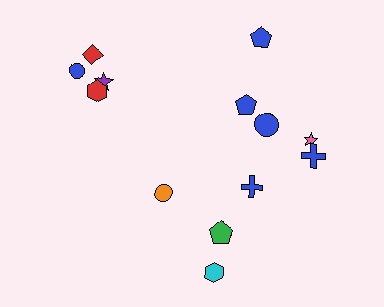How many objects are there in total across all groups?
There are 13 objects.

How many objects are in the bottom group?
There are 3 objects.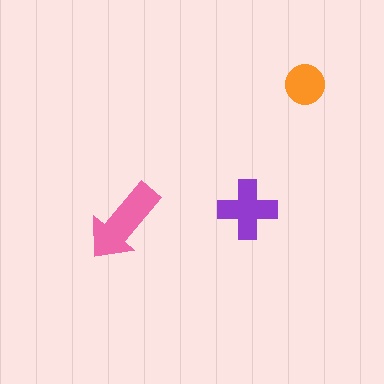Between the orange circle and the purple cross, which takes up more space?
The purple cross.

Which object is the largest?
The pink arrow.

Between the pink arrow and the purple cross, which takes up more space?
The pink arrow.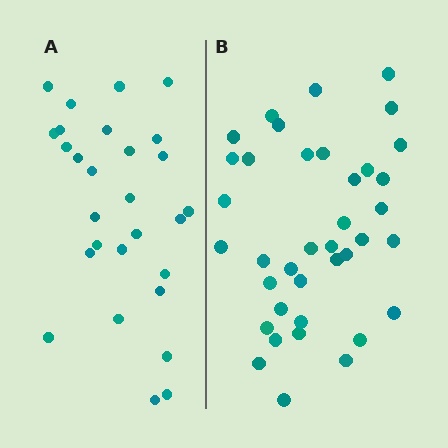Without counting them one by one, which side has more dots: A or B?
Region B (the right region) has more dots.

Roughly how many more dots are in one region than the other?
Region B has roughly 10 or so more dots than region A.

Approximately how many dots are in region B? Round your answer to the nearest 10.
About 40 dots. (The exact count is 38, which rounds to 40.)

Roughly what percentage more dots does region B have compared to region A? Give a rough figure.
About 35% more.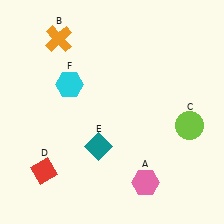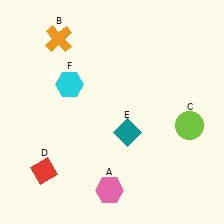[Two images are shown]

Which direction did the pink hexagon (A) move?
The pink hexagon (A) moved left.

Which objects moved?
The objects that moved are: the pink hexagon (A), the teal diamond (E).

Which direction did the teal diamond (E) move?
The teal diamond (E) moved right.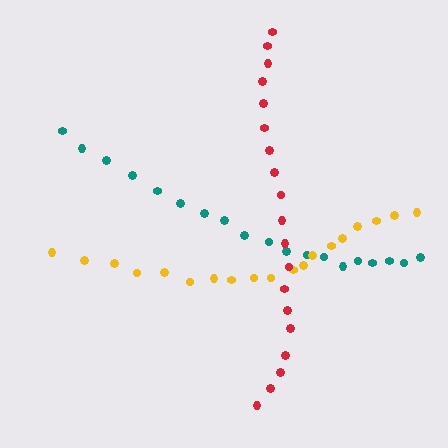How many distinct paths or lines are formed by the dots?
There are 3 distinct paths.